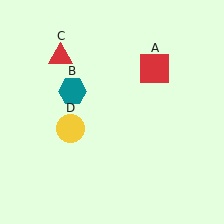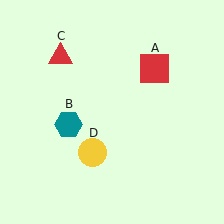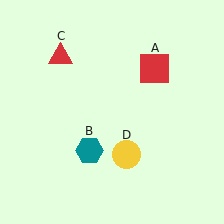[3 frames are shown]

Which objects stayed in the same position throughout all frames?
Red square (object A) and red triangle (object C) remained stationary.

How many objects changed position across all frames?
2 objects changed position: teal hexagon (object B), yellow circle (object D).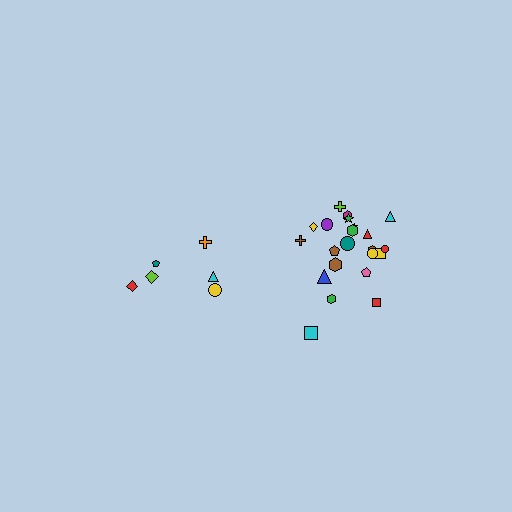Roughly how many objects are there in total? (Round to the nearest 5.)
Roughly 30 objects in total.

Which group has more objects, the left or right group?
The right group.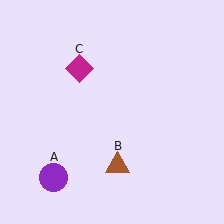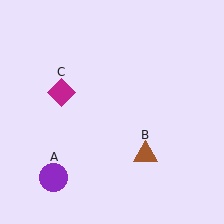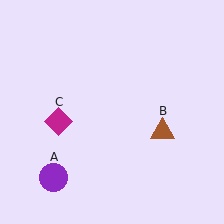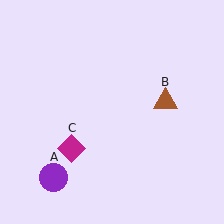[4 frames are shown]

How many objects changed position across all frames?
2 objects changed position: brown triangle (object B), magenta diamond (object C).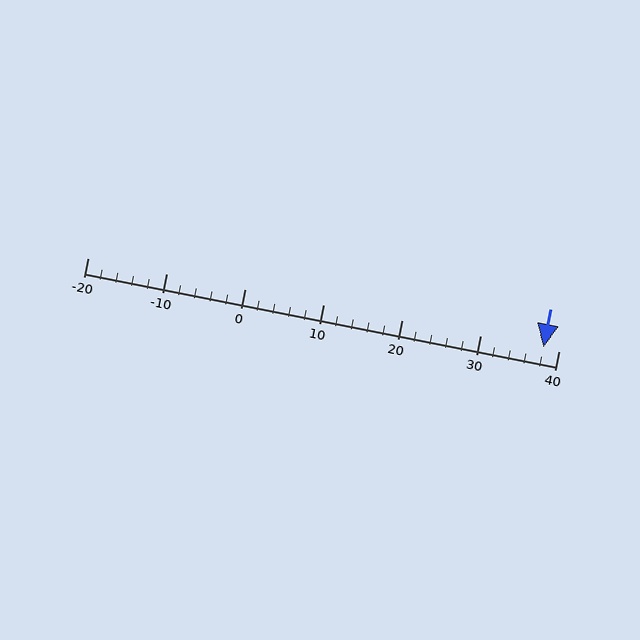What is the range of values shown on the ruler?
The ruler shows values from -20 to 40.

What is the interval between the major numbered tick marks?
The major tick marks are spaced 10 units apart.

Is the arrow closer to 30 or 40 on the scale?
The arrow is closer to 40.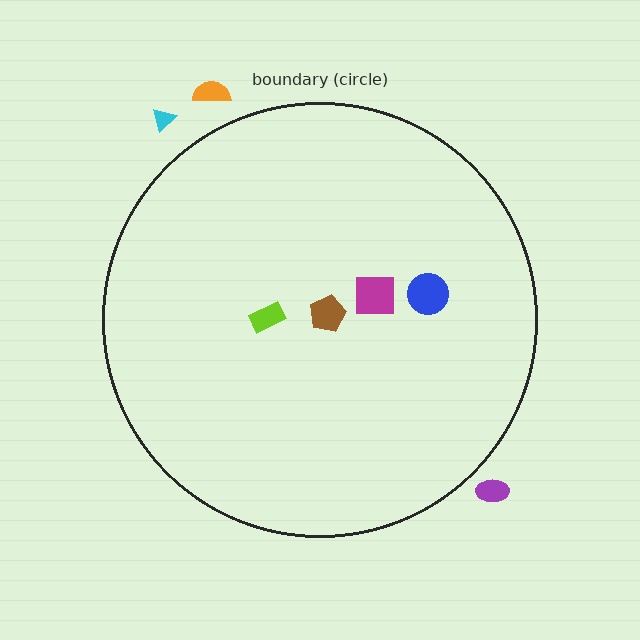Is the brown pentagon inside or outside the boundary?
Inside.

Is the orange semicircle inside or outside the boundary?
Outside.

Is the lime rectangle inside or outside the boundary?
Inside.